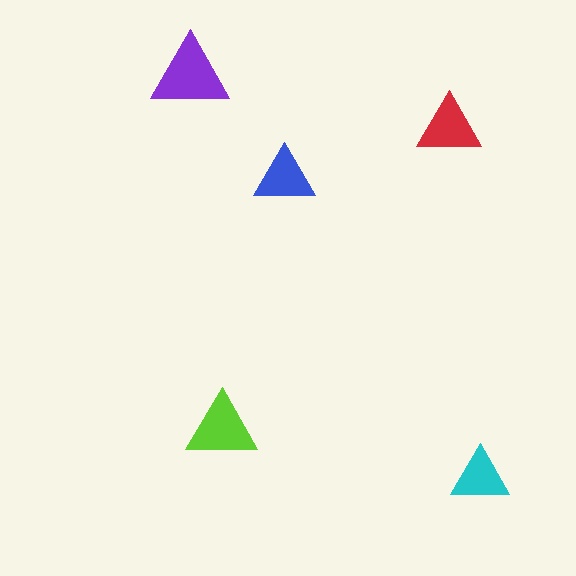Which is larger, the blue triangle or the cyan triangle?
The blue one.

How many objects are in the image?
There are 5 objects in the image.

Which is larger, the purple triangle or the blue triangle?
The purple one.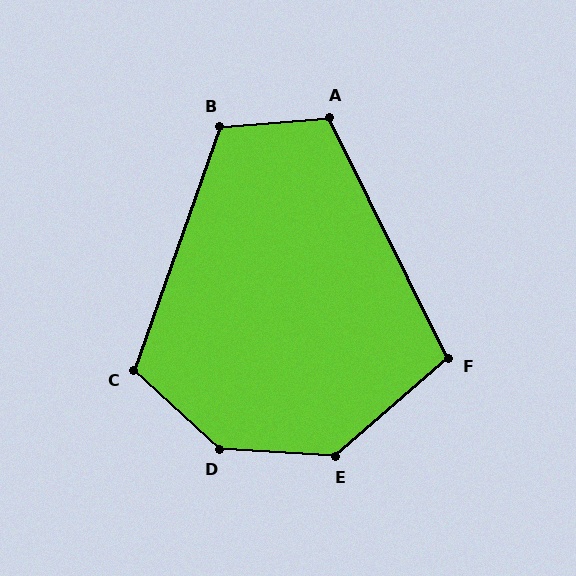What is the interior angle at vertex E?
Approximately 135 degrees (obtuse).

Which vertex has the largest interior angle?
D, at approximately 141 degrees.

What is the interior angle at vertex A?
Approximately 112 degrees (obtuse).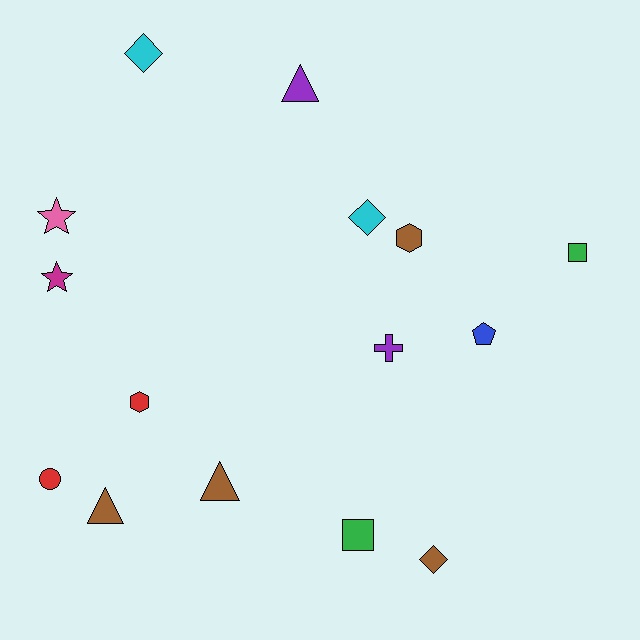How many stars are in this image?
There are 2 stars.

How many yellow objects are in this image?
There are no yellow objects.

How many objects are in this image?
There are 15 objects.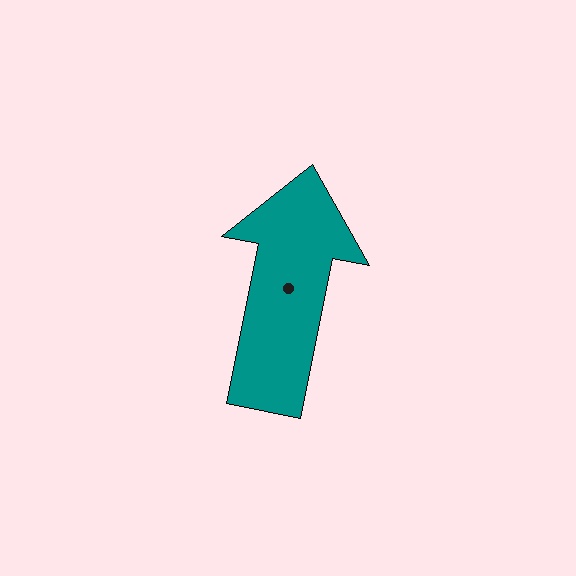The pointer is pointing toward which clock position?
Roughly 12 o'clock.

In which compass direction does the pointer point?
North.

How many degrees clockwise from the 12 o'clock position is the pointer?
Approximately 11 degrees.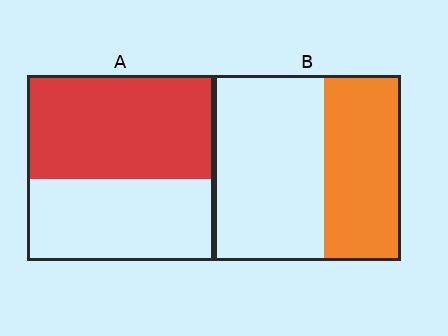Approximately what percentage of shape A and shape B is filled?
A is approximately 55% and B is approximately 40%.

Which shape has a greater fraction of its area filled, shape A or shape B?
Shape A.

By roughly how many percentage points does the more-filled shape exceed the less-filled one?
By roughly 15 percentage points (A over B).